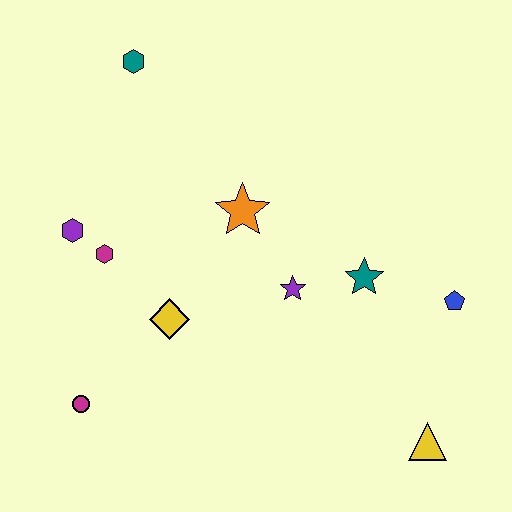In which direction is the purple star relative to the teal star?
The purple star is to the left of the teal star.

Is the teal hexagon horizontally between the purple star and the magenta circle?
Yes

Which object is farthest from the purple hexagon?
The yellow triangle is farthest from the purple hexagon.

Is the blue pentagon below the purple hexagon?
Yes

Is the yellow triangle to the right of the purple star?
Yes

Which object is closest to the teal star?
The purple star is closest to the teal star.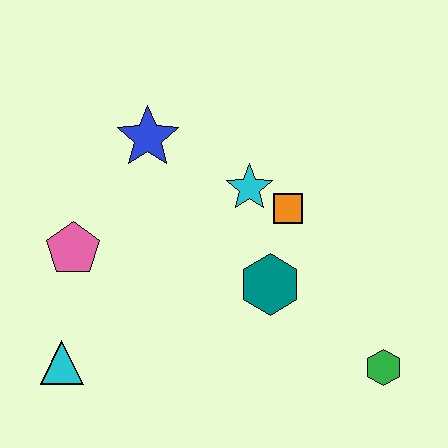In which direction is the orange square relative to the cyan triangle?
The orange square is to the right of the cyan triangle.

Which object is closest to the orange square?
The cyan star is closest to the orange square.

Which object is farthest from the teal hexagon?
The cyan triangle is farthest from the teal hexagon.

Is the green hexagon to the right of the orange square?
Yes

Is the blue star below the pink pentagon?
No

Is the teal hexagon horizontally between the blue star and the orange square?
Yes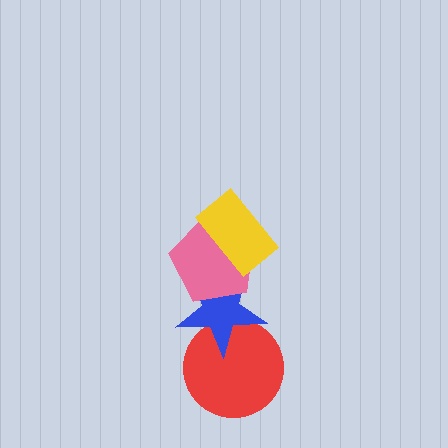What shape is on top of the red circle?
The blue star is on top of the red circle.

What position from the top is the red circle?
The red circle is 4th from the top.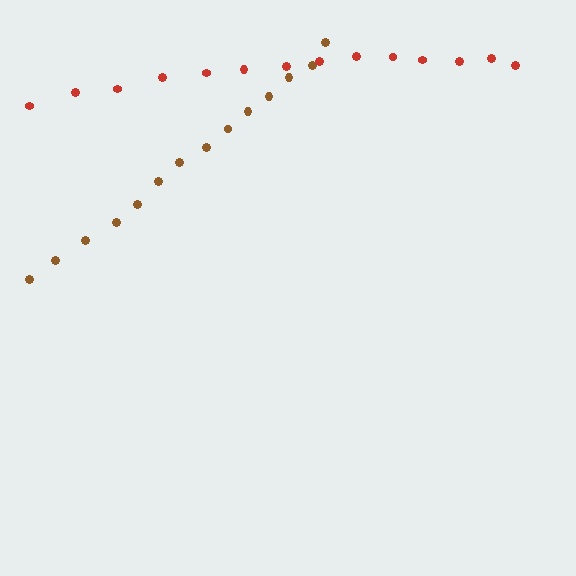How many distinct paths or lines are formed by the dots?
There are 2 distinct paths.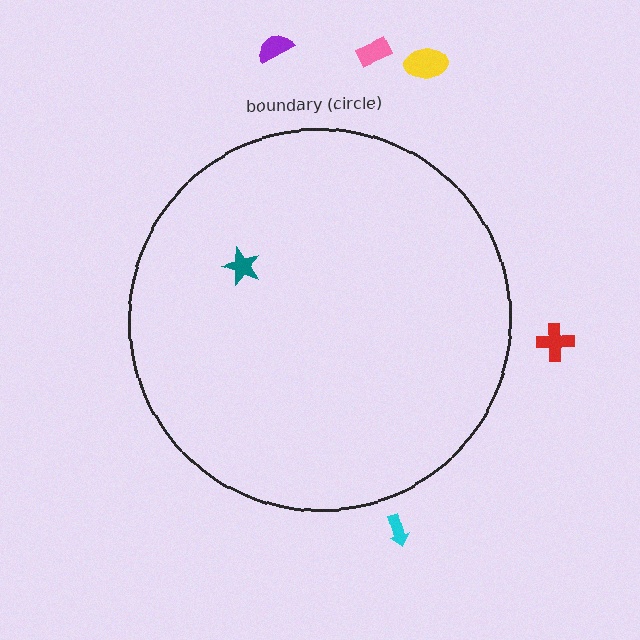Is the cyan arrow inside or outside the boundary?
Outside.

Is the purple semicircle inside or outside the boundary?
Outside.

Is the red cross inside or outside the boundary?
Outside.